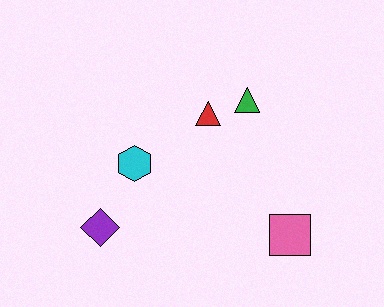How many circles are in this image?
There are no circles.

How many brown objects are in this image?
There are no brown objects.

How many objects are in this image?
There are 5 objects.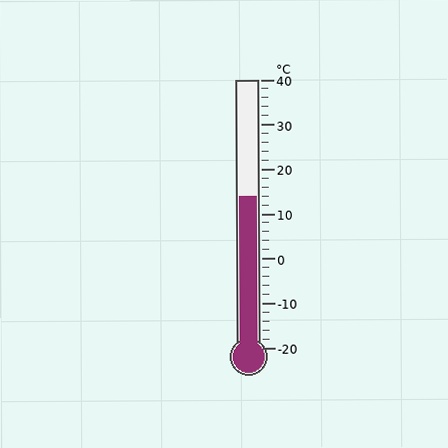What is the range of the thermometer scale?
The thermometer scale ranges from -20°C to 40°C.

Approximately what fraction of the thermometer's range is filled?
The thermometer is filled to approximately 55% of its range.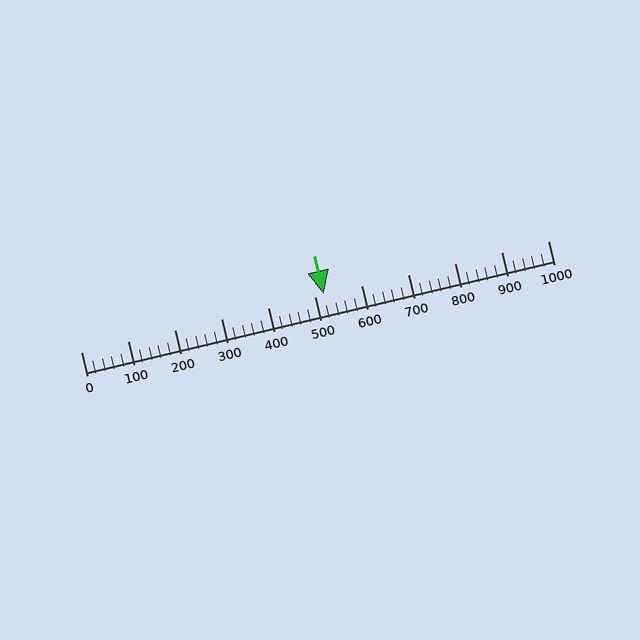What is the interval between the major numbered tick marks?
The major tick marks are spaced 100 units apart.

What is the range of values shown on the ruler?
The ruler shows values from 0 to 1000.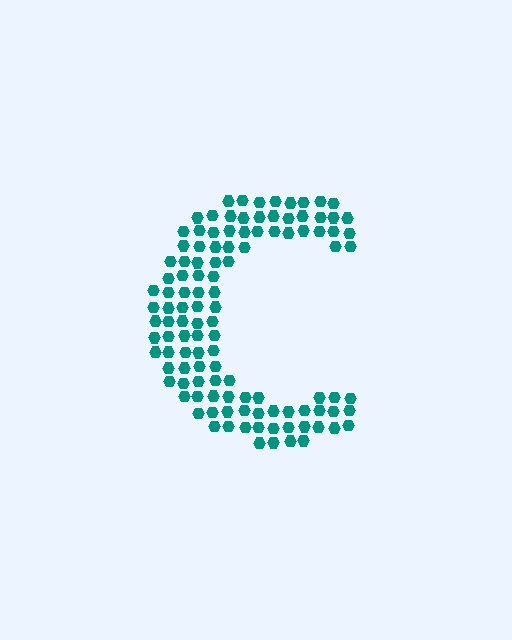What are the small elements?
The small elements are hexagons.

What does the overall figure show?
The overall figure shows the letter C.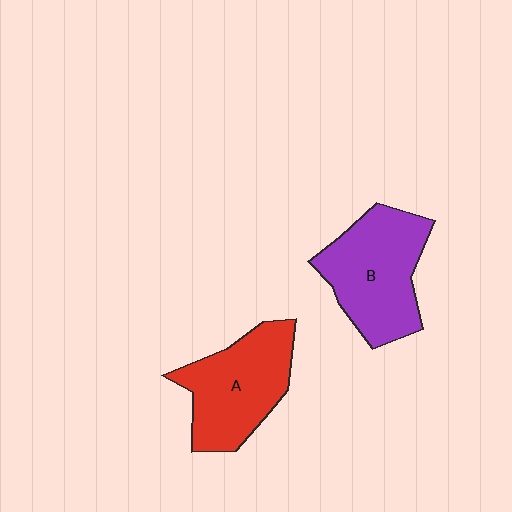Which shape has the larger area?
Shape B (purple).